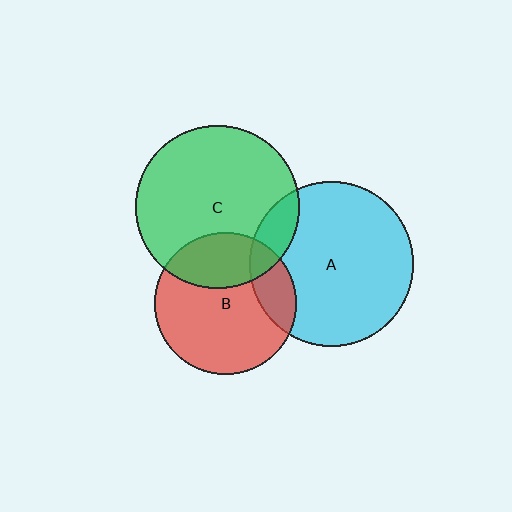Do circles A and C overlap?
Yes.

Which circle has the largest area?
Circle A (cyan).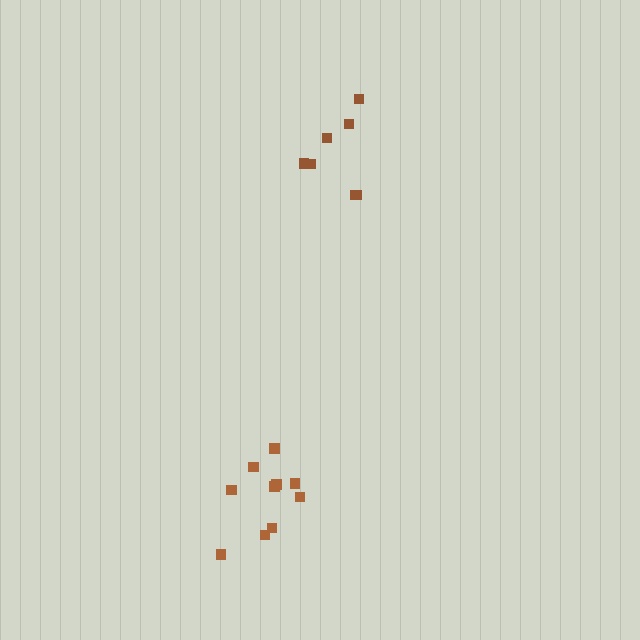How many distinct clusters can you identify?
There are 2 distinct clusters.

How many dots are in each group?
Group 1: 10 dots, Group 2: 7 dots (17 total).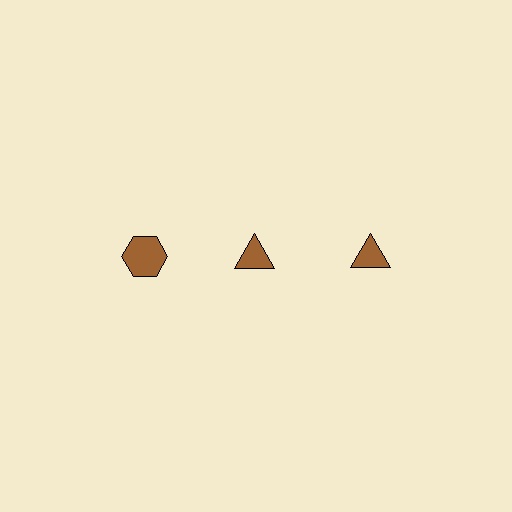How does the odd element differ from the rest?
It has a different shape: hexagon instead of triangle.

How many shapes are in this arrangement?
There are 3 shapes arranged in a grid pattern.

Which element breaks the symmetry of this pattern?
The brown hexagon in the top row, leftmost column breaks the symmetry. All other shapes are brown triangles.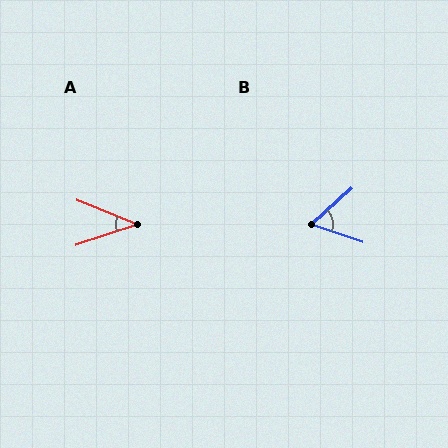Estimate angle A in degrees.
Approximately 40 degrees.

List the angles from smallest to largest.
A (40°), B (60°).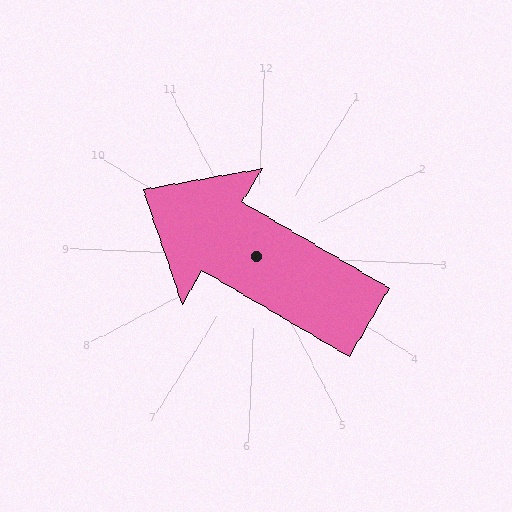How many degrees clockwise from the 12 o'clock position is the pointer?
Approximately 298 degrees.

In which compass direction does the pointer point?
Northwest.